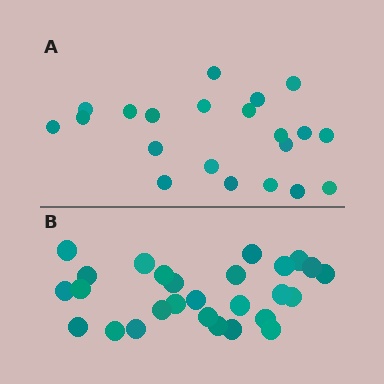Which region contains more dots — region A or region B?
Region B (the bottom region) has more dots.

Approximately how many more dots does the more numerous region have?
Region B has about 6 more dots than region A.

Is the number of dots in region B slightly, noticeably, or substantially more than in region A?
Region B has noticeably more, but not dramatically so. The ratio is roughly 1.3 to 1.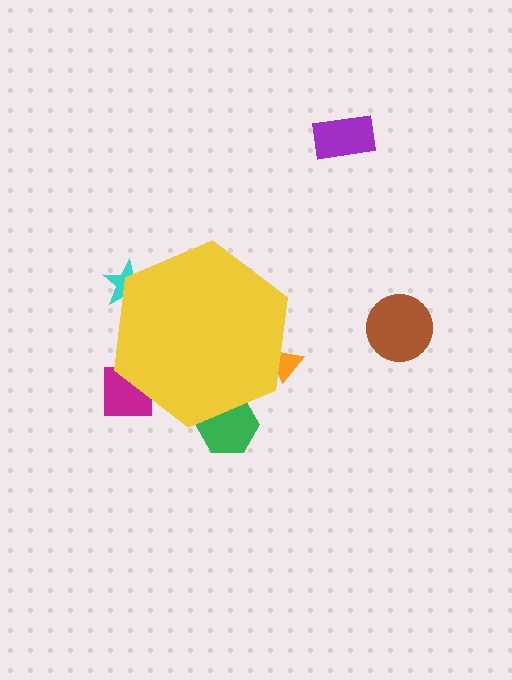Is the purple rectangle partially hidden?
No, the purple rectangle is fully visible.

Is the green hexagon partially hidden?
Yes, the green hexagon is partially hidden behind the yellow hexagon.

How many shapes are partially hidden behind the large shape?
4 shapes are partially hidden.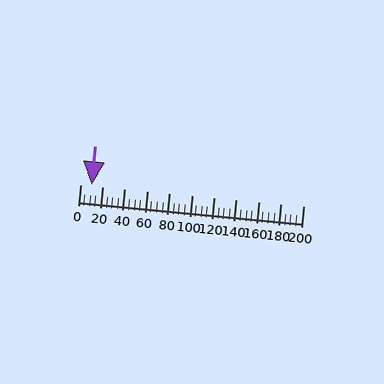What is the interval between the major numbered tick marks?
The major tick marks are spaced 20 units apart.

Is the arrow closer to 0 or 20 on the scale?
The arrow is closer to 20.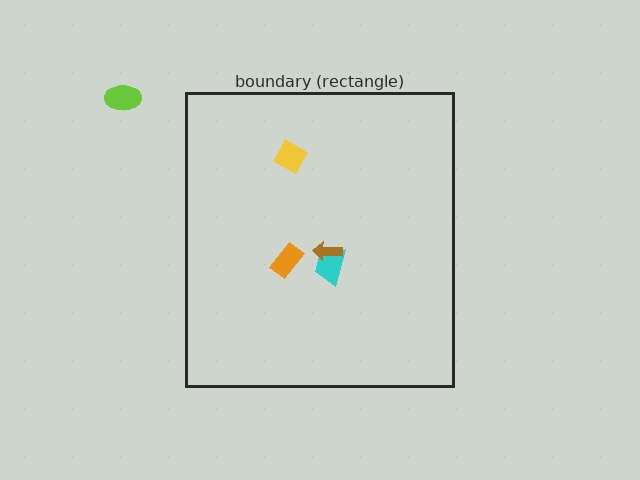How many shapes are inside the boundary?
4 inside, 1 outside.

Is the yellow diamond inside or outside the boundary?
Inside.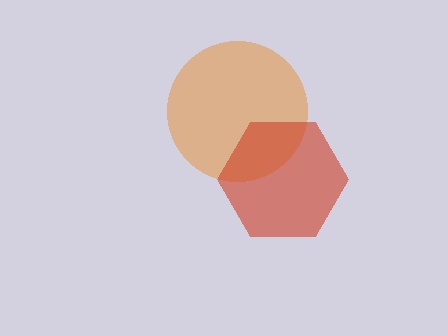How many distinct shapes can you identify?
There are 2 distinct shapes: an orange circle, a red hexagon.